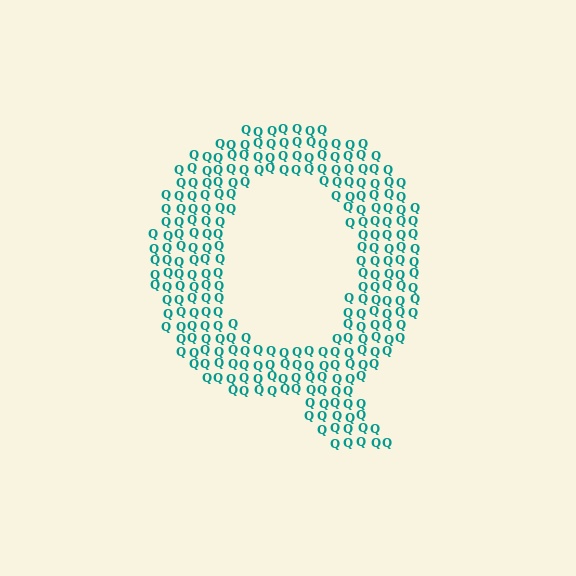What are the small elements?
The small elements are letter Q's.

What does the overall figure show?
The overall figure shows the letter Q.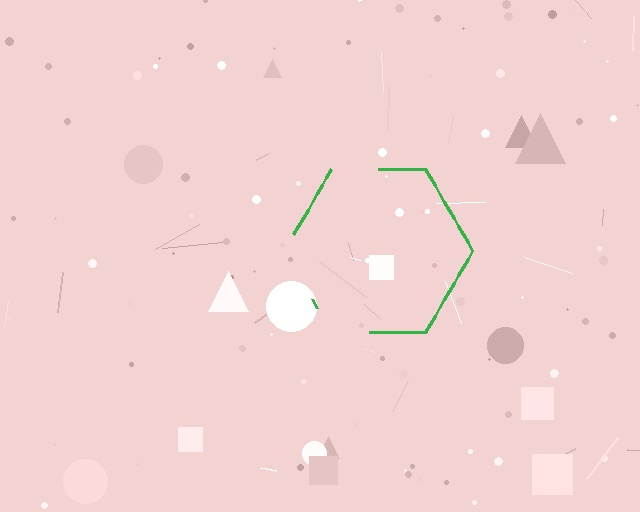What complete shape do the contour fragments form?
The contour fragments form a hexagon.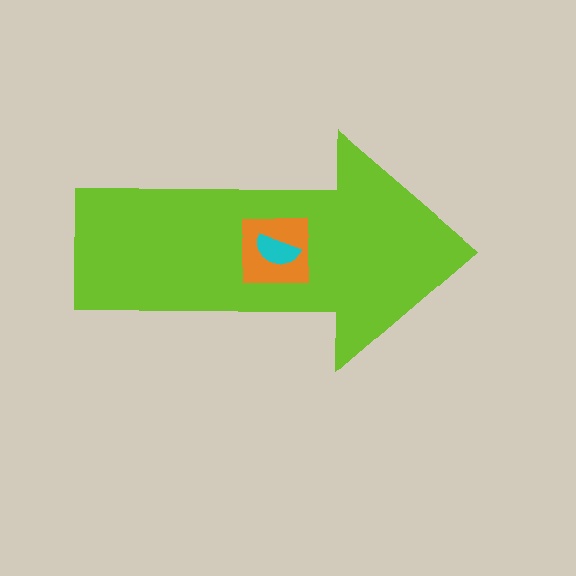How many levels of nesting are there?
3.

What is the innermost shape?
The cyan semicircle.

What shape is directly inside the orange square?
The cyan semicircle.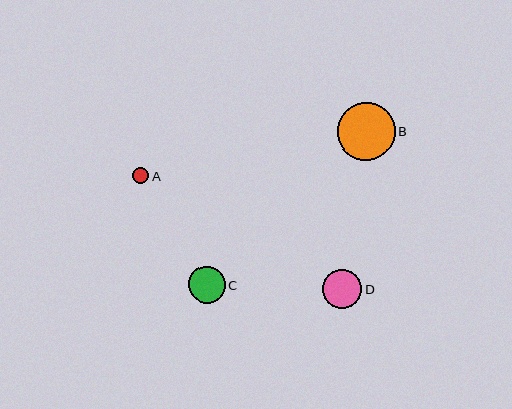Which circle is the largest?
Circle B is the largest with a size of approximately 57 pixels.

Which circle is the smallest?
Circle A is the smallest with a size of approximately 16 pixels.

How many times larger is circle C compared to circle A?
Circle C is approximately 2.2 times the size of circle A.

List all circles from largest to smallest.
From largest to smallest: B, D, C, A.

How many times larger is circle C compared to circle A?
Circle C is approximately 2.2 times the size of circle A.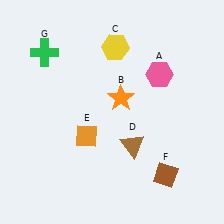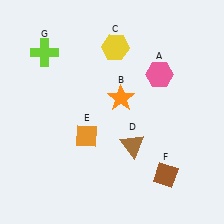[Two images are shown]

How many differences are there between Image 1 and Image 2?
There is 1 difference between the two images.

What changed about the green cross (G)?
In Image 1, G is green. In Image 2, it changed to lime.